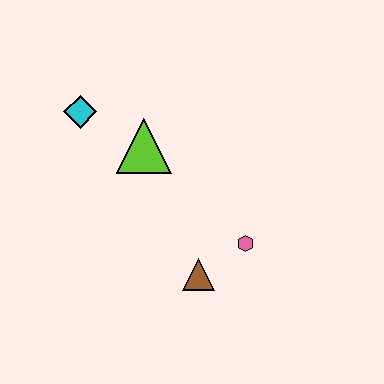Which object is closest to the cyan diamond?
The lime triangle is closest to the cyan diamond.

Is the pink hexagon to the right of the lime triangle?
Yes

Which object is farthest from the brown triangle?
The cyan diamond is farthest from the brown triangle.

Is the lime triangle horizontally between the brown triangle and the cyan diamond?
Yes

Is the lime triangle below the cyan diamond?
Yes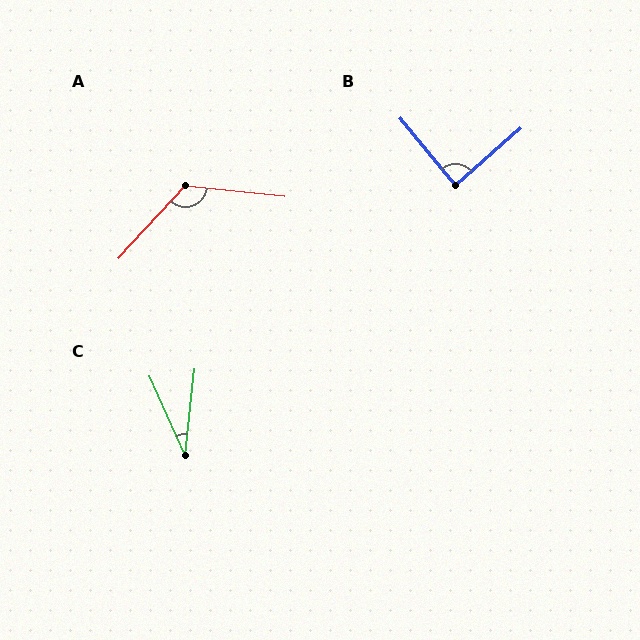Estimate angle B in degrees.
Approximately 88 degrees.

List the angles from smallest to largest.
C (30°), B (88°), A (127°).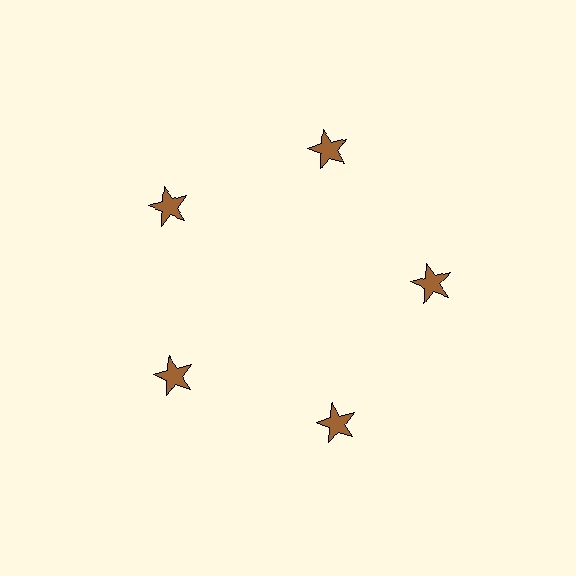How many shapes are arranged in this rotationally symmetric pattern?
There are 5 shapes, arranged in 5 groups of 1.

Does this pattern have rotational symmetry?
Yes, this pattern has 5-fold rotational symmetry. It looks the same after rotating 72 degrees around the center.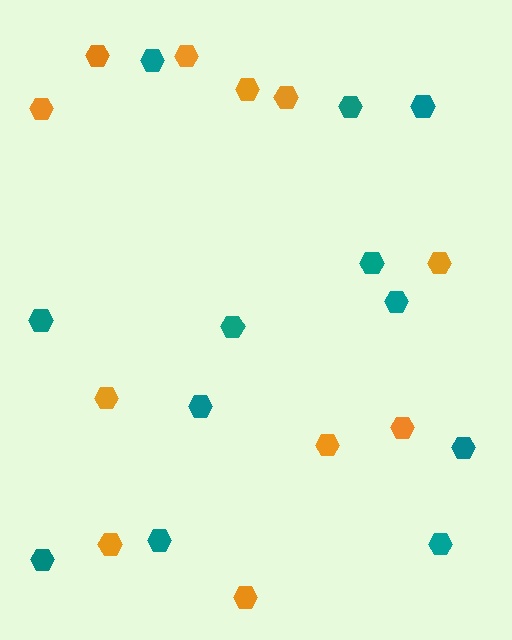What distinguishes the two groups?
There are 2 groups: one group of teal hexagons (12) and one group of orange hexagons (11).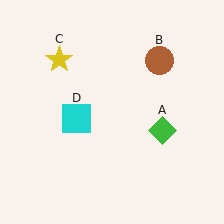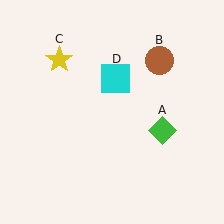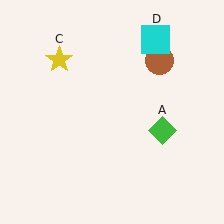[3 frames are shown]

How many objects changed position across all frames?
1 object changed position: cyan square (object D).